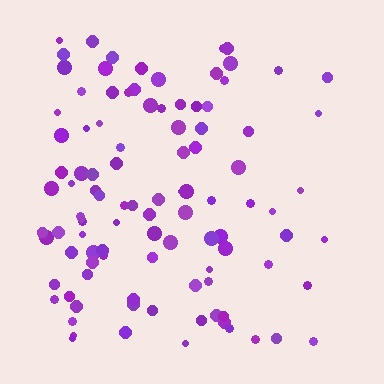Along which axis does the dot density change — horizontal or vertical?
Horizontal.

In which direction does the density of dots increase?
From right to left, with the left side densest.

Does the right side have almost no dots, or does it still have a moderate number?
Still a moderate number, just noticeably fewer than the left.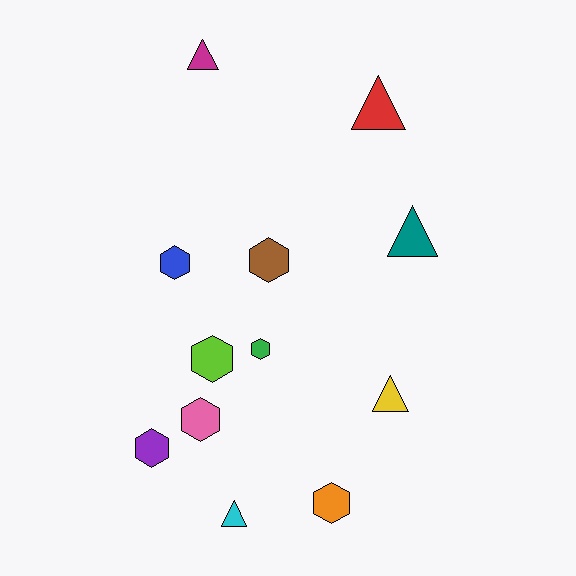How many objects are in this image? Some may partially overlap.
There are 12 objects.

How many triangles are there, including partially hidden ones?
There are 5 triangles.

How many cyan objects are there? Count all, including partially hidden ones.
There is 1 cyan object.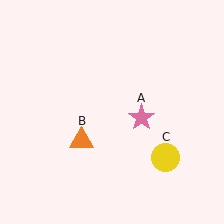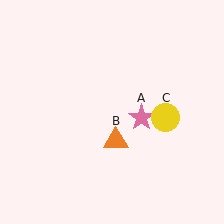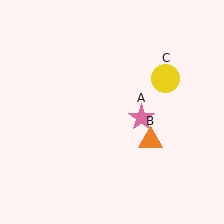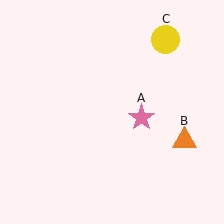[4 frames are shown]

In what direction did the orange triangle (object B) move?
The orange triangle (object B) moved right.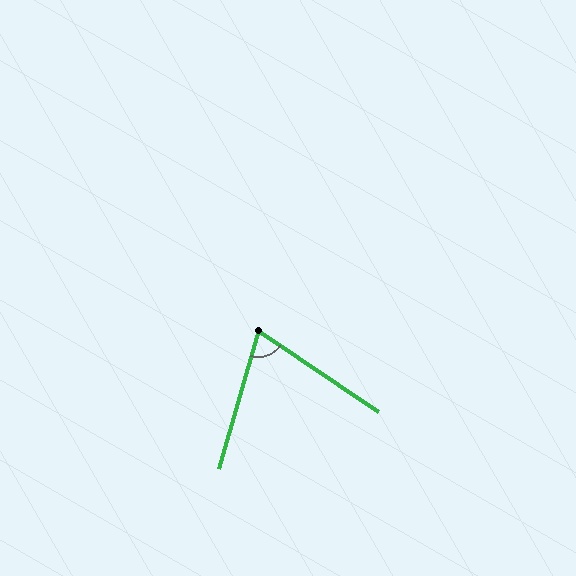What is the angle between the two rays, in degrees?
Approximately 72 degrees.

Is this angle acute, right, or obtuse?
It is acute.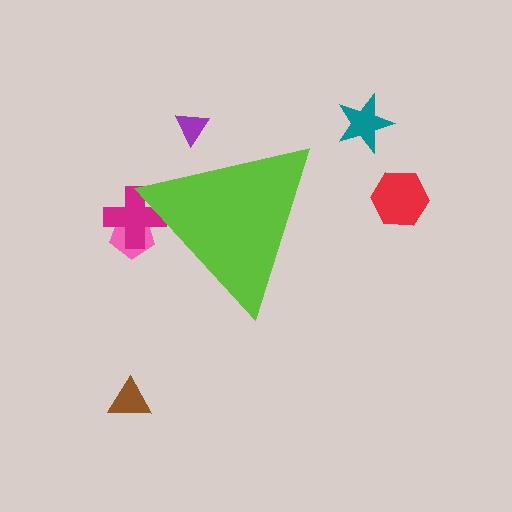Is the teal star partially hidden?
No, the teal star is fully visible.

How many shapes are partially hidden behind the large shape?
3 shapes are partially hidden.